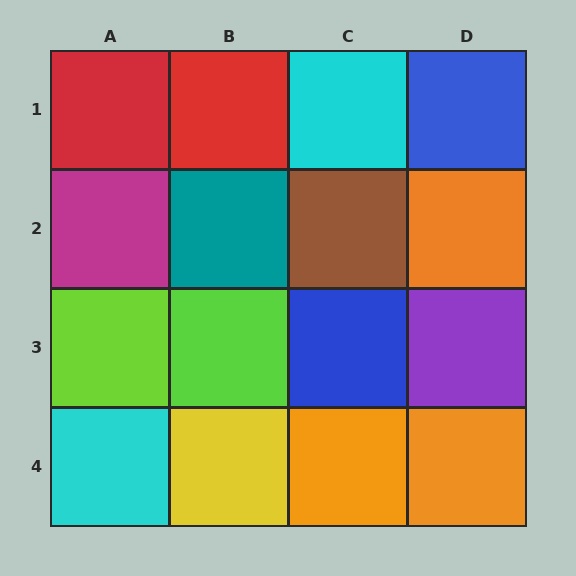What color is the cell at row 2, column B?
Teal.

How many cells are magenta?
1 cell is magenta.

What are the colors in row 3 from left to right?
Lime, lime, blue, purple.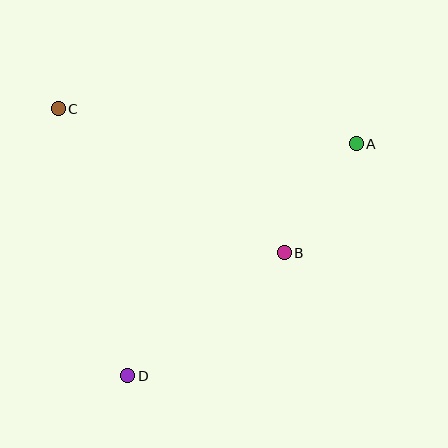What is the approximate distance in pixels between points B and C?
The distance between B and C is approximately 268 pixels.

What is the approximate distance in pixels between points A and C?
The distance between A and C is approximately 300 pixels.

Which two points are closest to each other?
Points A and B are closest to each other.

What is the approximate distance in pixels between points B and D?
The distance between B and D is approximately 199 pixels.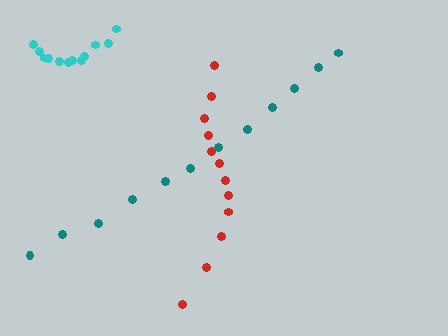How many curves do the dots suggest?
There are 3 distinct paths.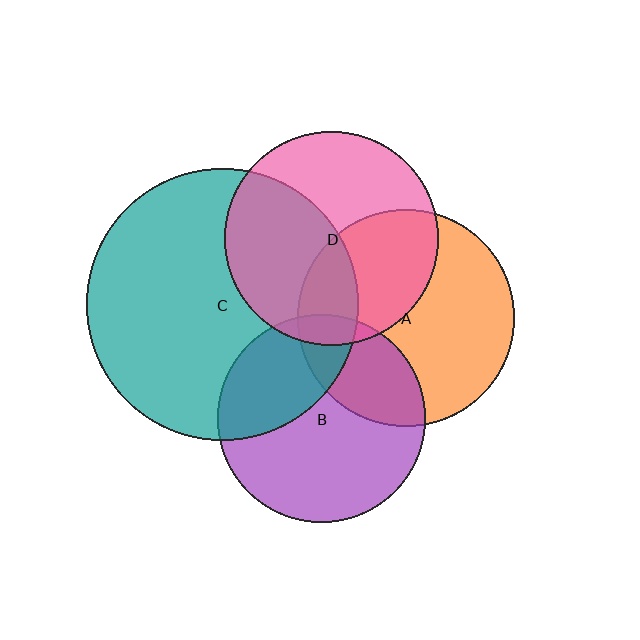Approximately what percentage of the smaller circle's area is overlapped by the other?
Approximately 45%.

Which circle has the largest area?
Circle C (teal).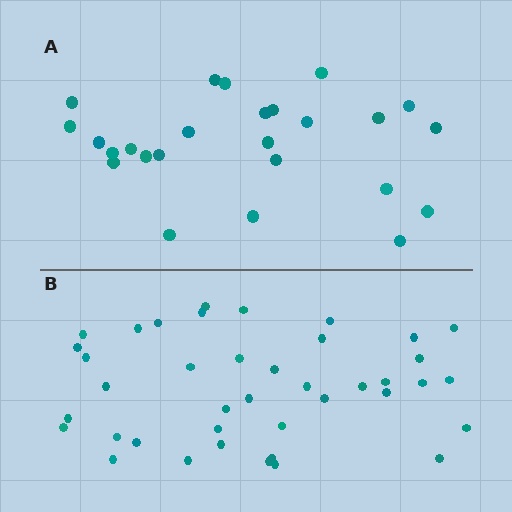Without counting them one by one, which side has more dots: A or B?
Region B (the bottom region) has more dots.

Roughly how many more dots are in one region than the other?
Region B has approximately 15 more dots than region A.